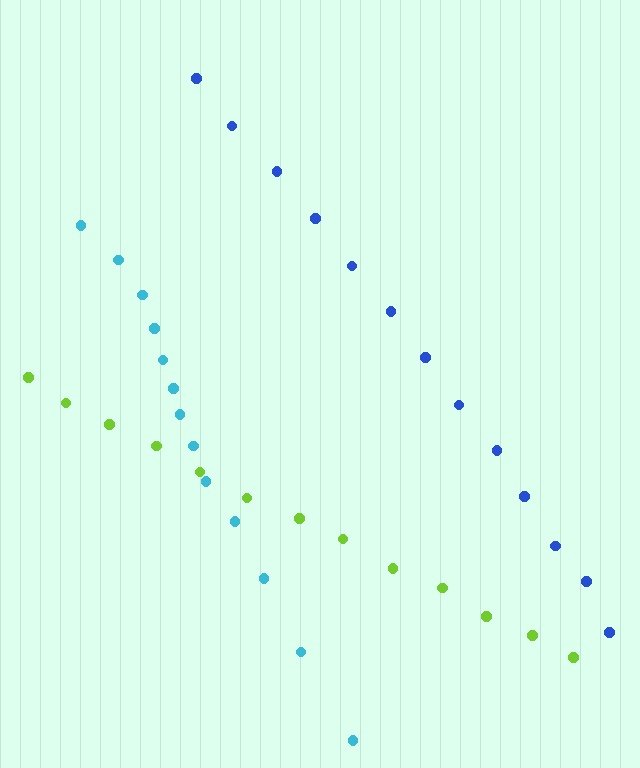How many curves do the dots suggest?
There are 3 distinct paths.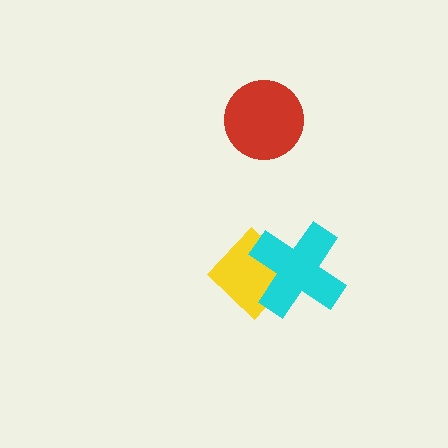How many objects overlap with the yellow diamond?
1 object overlaps with the yellow diamond.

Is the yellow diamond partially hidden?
Yes, it is partially covered by another shape.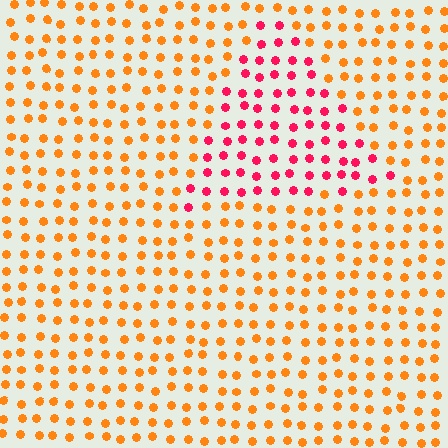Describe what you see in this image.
The image is filled with small orange elements in a uniform arrangement. A triangle-shaped region is visible where the elements are tinted to a slightly different hue, forming a subtle color boundary.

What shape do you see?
I see a triangle.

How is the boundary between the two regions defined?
The boundary is defined purely by a slight shift in hue (about 48 degrees). Spacing, size, and orientation are identical on both sides.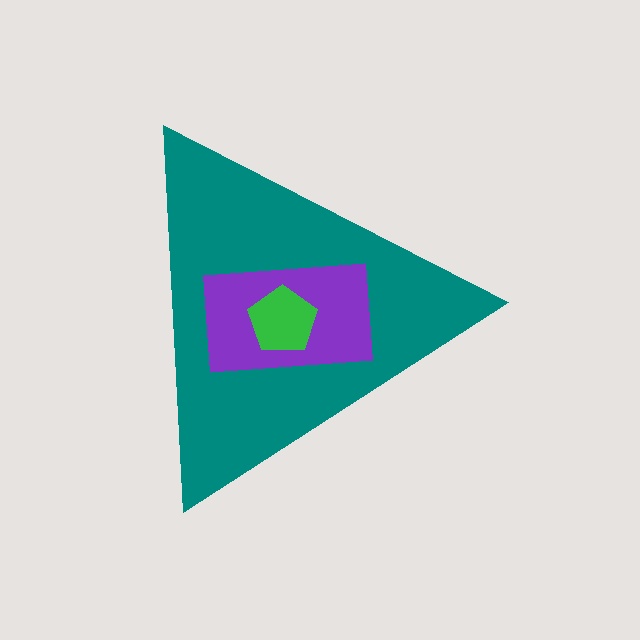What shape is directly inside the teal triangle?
The purple rectangle.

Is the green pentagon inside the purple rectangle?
Yes.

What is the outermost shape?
The teal triangle.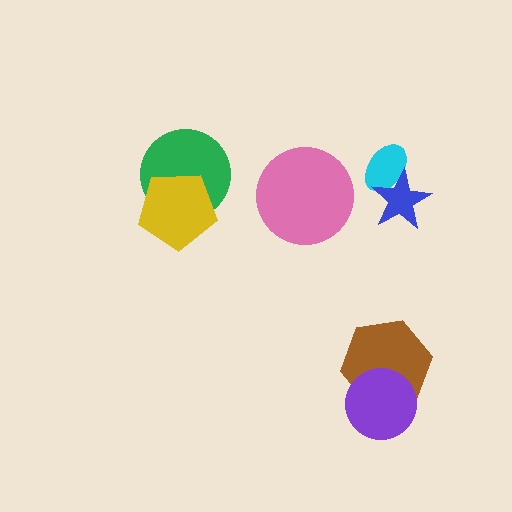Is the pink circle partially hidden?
No, no other shape covers it.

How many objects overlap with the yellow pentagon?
1 object overlaps with the yellow pentagon.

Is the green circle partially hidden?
Yes, it is partially covered by another shape.